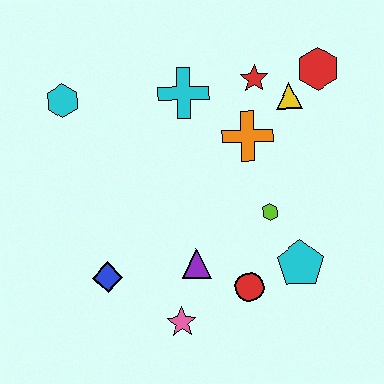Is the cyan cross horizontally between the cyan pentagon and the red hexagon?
No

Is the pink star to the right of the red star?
No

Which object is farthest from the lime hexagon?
The cyan hexagon is farthest from the lime hexagon.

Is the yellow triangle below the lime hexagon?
No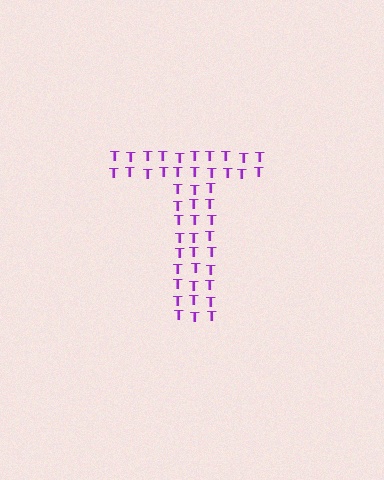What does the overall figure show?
The overall figure shows the letter T.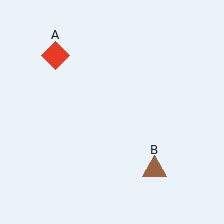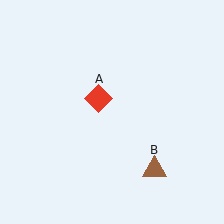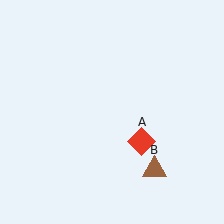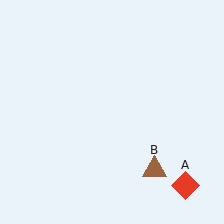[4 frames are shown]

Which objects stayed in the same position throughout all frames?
Brown triangle (object B) remained stationary.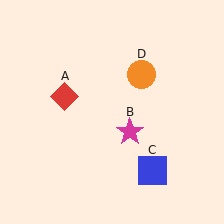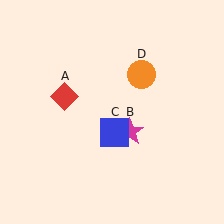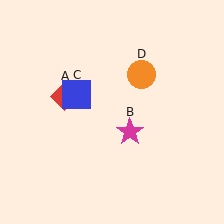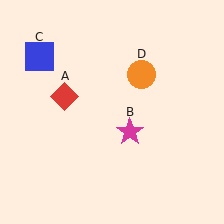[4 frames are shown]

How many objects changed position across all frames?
1 object changed position: blue square (object C).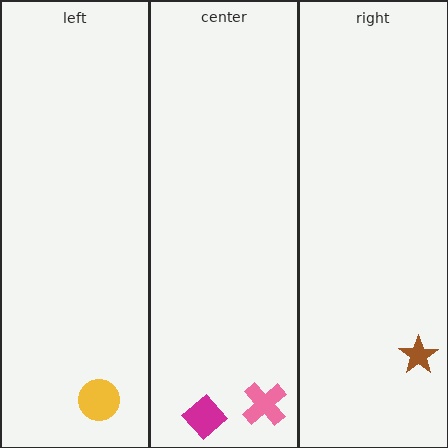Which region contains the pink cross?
The center region.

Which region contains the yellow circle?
The left region.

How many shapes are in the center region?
2.